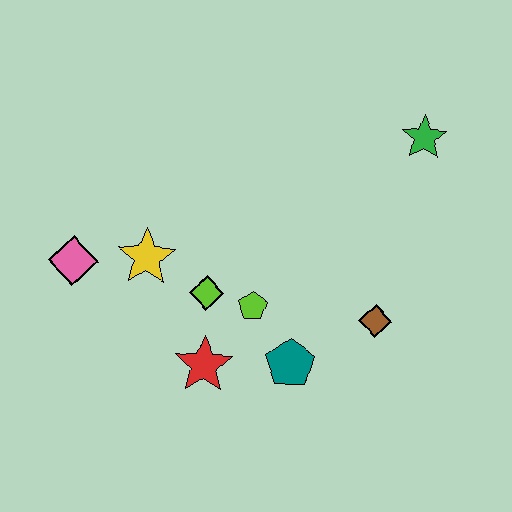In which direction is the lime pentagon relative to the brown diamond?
The lime pentagon is to the left of the brown diamond.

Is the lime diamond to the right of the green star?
No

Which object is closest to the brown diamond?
The teal pentagon is closest to the brown diamond.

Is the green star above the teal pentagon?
Yes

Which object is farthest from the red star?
The green star is farthest from the red star.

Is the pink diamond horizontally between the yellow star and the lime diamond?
No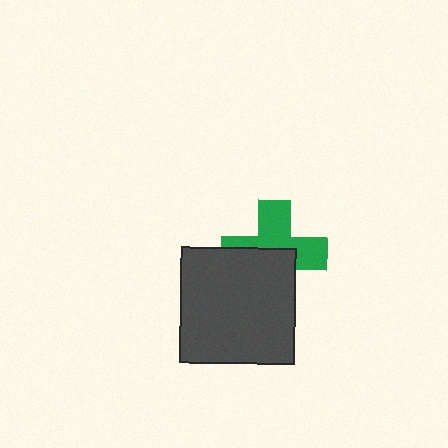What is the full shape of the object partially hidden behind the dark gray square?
The partially hidden object is a green cross.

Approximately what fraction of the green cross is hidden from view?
Roughly 48% of the green cross is hidden behind the dark gray square.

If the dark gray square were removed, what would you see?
You would see the complete green cross.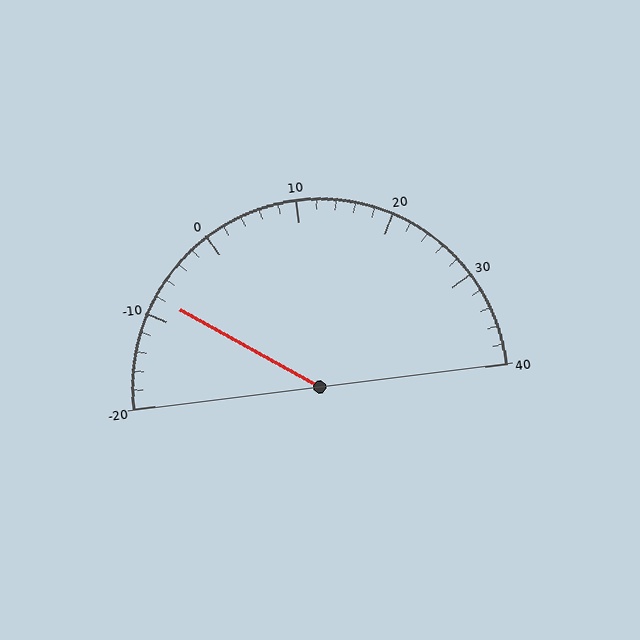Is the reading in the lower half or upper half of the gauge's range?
The reading is in the lower half of the range (-20 to 40).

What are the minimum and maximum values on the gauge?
The gauge ranges from -20 to 40.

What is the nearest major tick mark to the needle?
The nearest major tick mark is -10.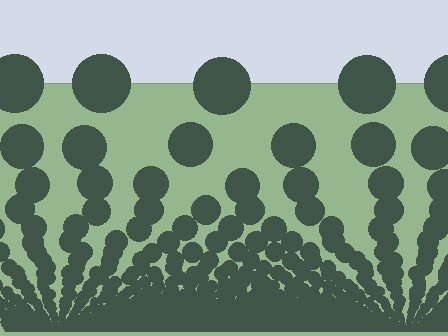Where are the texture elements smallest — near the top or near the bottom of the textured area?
Near the bottom.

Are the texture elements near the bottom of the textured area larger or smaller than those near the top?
Smaller. The gradient is inverted — elements near the bottom are smaller and denser.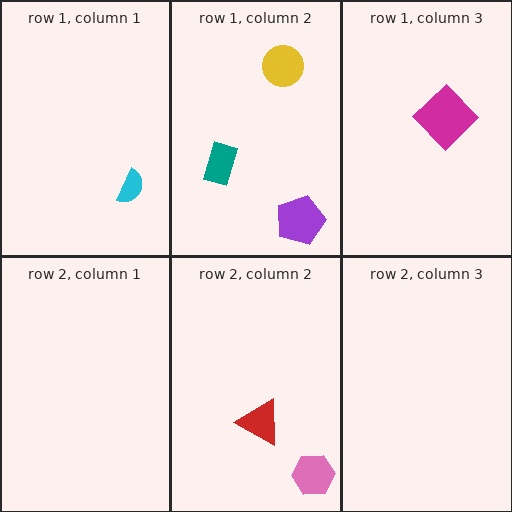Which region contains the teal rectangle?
The row 1, column 2 region.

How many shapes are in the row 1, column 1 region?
1.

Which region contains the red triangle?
The row 2, column 2 region.